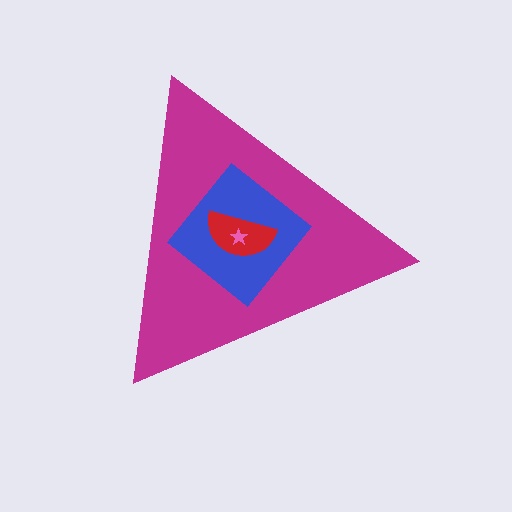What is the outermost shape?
The magenta triangle.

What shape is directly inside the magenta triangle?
The blue diamond.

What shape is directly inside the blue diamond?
The red semicircle.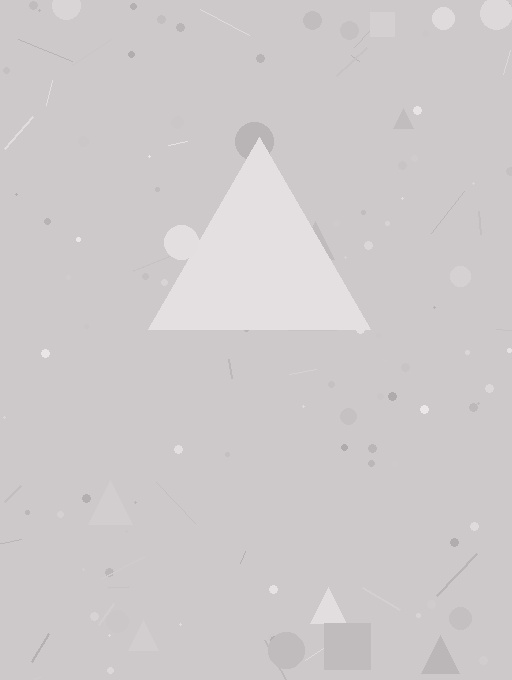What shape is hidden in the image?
A triangle is hidden in the image.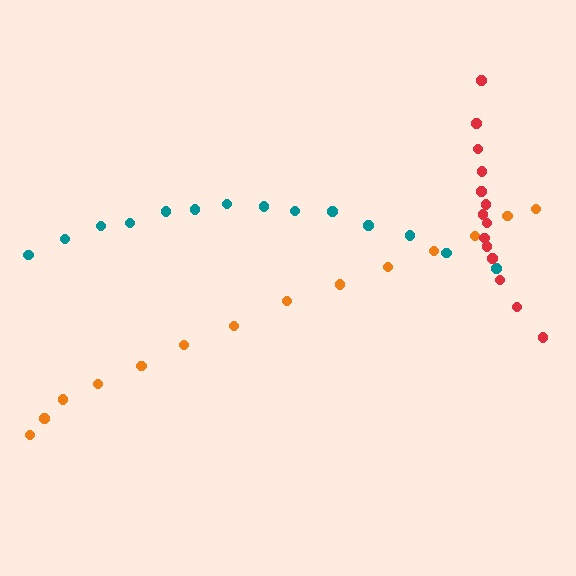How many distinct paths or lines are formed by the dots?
There are 3 distinct paths.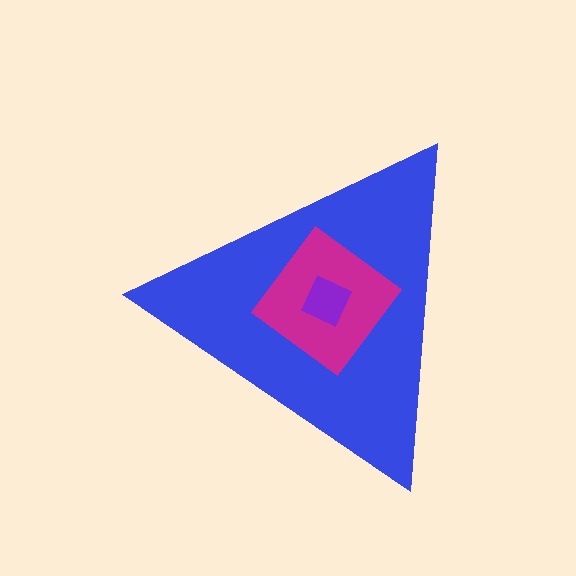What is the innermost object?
The purple square.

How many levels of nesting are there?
3.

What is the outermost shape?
The blue triangle.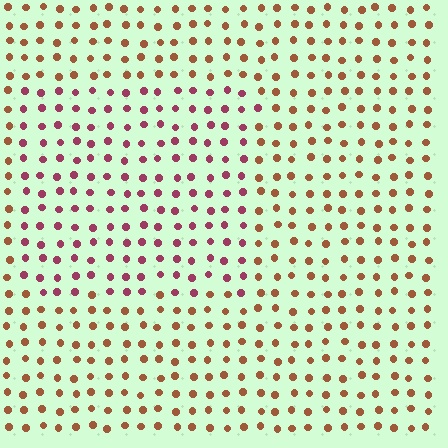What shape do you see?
I see a rectangle.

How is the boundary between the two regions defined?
The boundary is defined purely by a slight shift in hue (about 43 degrees). Spacing, size, and orientation are identical on both sides.